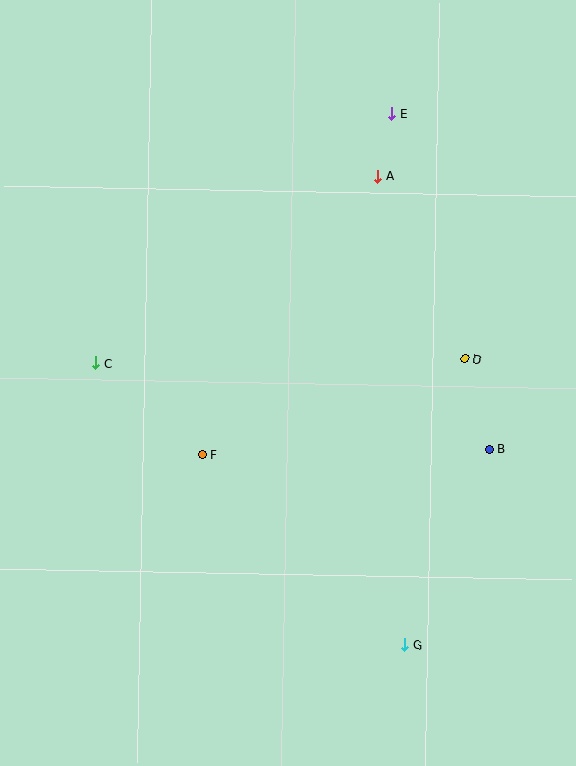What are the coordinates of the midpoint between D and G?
The midpoint between D and G is at (435, 502).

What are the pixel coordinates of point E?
Point E is at (392, 114).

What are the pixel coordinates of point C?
Point C is at (96, 363).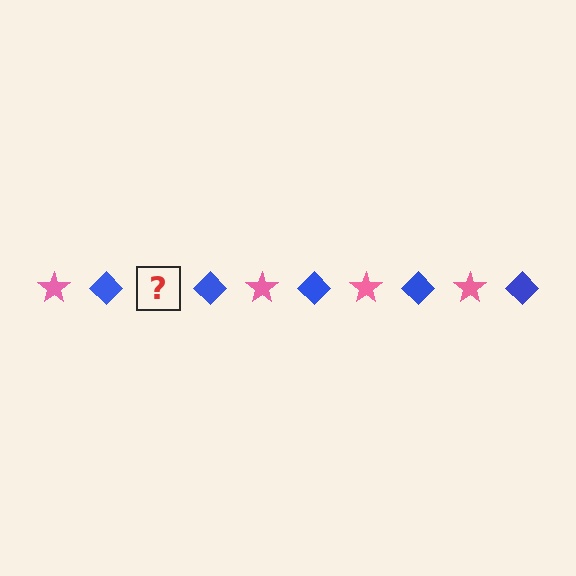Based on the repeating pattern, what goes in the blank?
The blank should be a pink star.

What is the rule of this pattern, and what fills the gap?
The rule is that the pattern alternates between pink star and blue diamond. The gap should be filled with a pink star.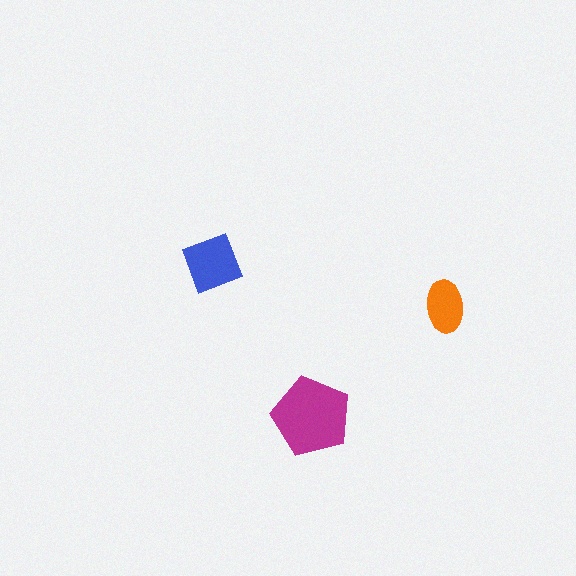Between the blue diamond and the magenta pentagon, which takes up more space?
The magenta pentagon.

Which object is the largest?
The magenta pentagon.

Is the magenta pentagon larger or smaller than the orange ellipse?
Larger.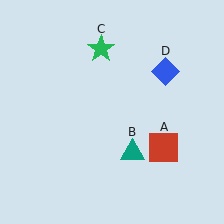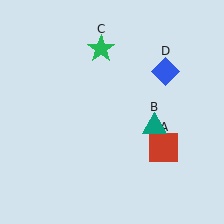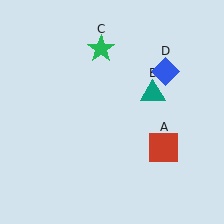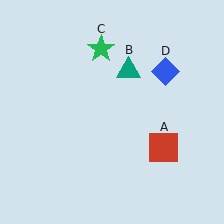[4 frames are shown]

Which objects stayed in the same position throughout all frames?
Red square (object A) and green star (object C) and blue diamond (object D) remained stationary.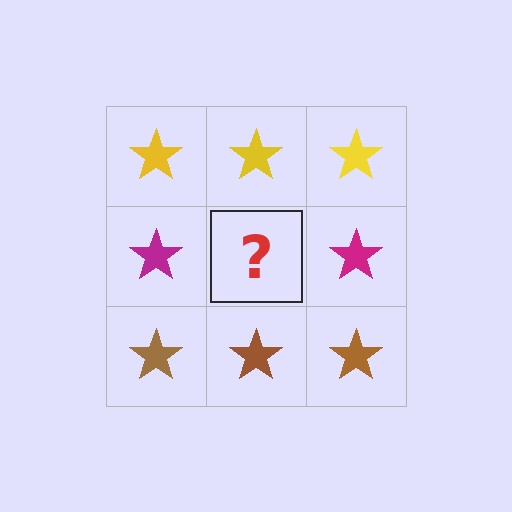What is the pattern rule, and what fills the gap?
The rule is that each row has a consistent color. The gap should be filled with a magenta star.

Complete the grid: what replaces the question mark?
The question mark should be replaced with a magenta star.